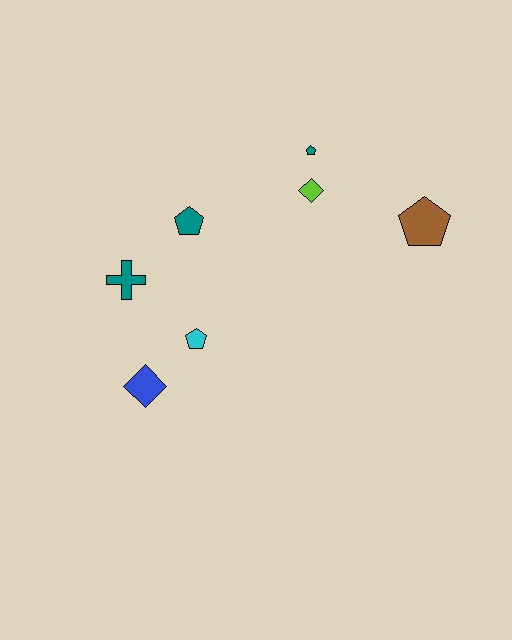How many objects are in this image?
There are 7 objects.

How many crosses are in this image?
There is 1 cross.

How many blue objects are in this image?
There is 1 blue object.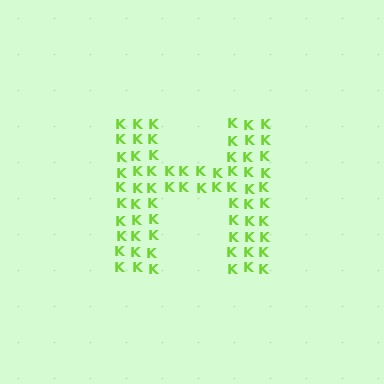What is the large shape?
The large shape is the letter H.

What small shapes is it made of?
It is made of small letter K's.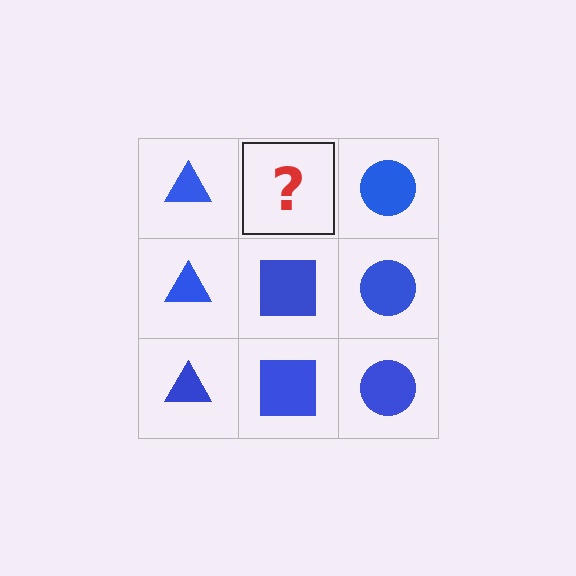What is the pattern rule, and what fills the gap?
The rule is that each column has a consistent shape. The gap should be filled with a blue square.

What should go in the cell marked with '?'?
The missing cell should contain a blue square.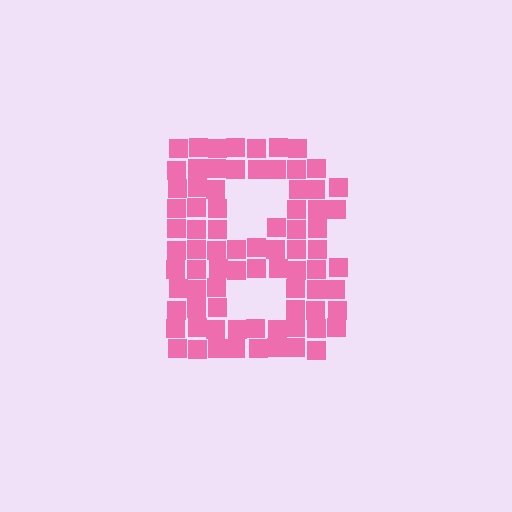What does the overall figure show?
The overall figure shows the letter B.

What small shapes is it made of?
It is made of small squares.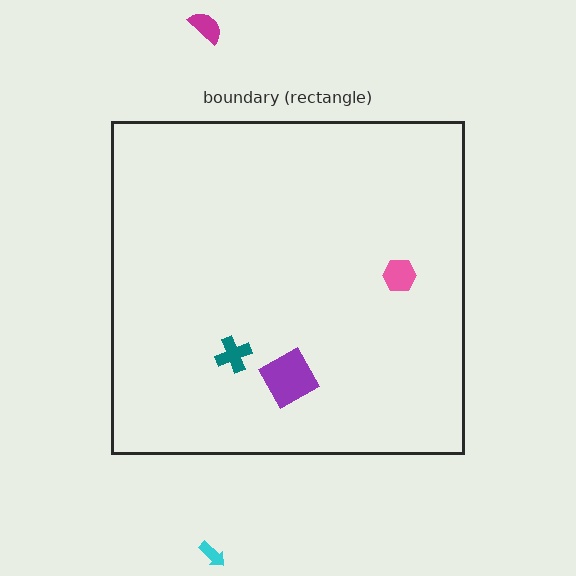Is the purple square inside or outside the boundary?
Inside.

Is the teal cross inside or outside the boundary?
Inside.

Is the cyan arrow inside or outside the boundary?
Outside.